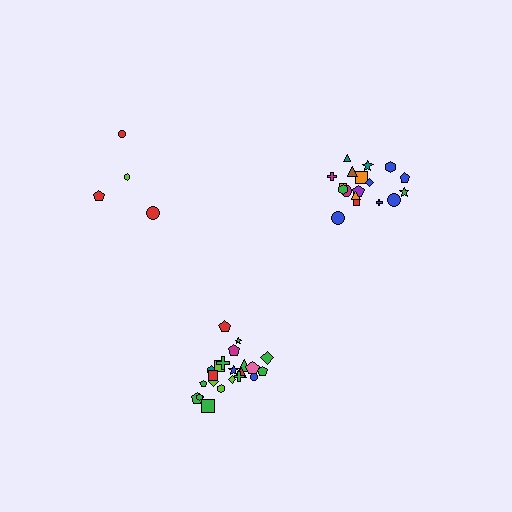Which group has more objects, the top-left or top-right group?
The top-right group.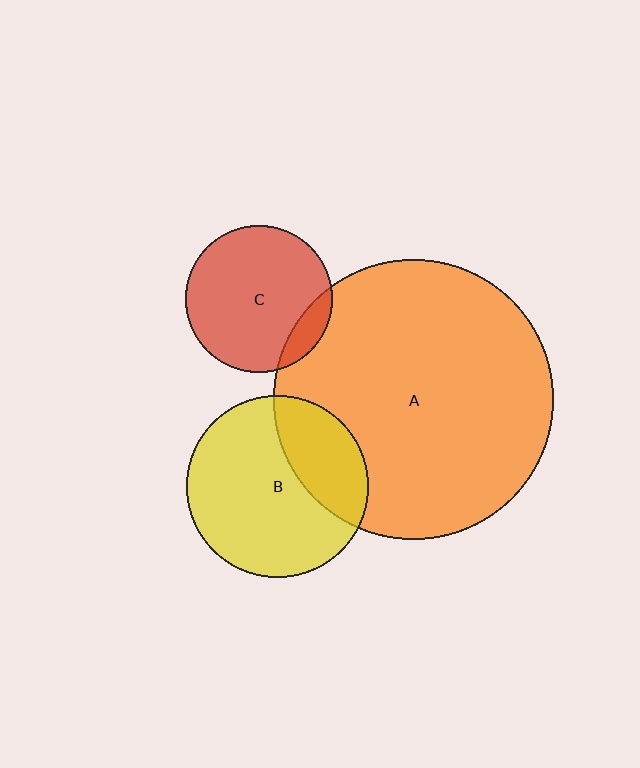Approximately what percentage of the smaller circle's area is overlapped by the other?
Approximately 30%.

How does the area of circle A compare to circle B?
Approximately 2.4 times.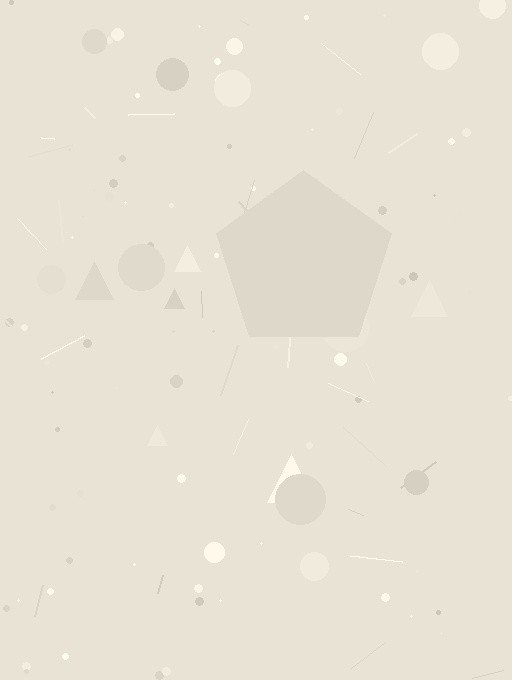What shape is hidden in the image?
A pentagon is hidden in the image.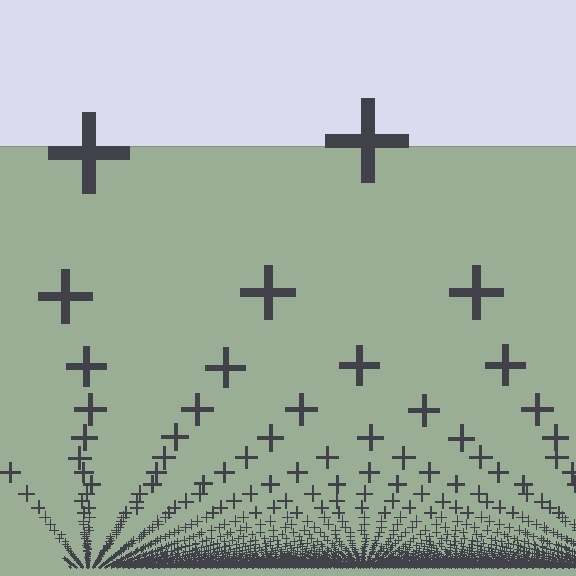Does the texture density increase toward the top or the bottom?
Density increases toward the bottom.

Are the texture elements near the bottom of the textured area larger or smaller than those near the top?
Smaller. The gradient is inverted — elements near the bottom are smaller and denser.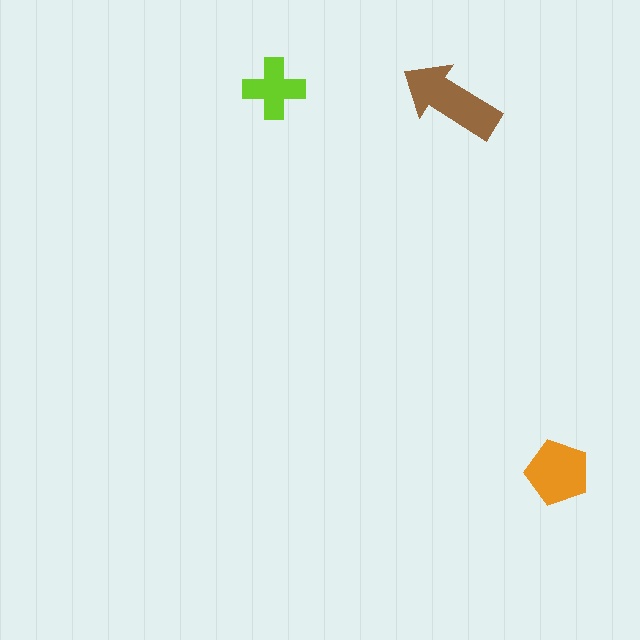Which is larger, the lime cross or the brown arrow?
The brown arrow.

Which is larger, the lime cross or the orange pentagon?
The orange pentagon.